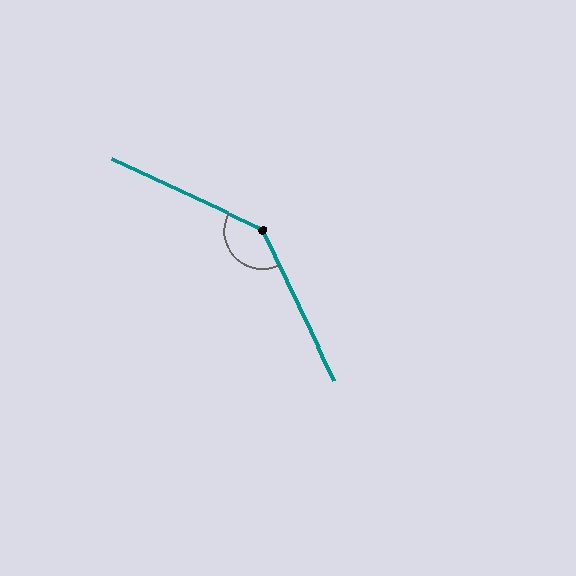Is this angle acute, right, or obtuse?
It is obtuse.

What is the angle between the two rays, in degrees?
Approximately 140 degrees.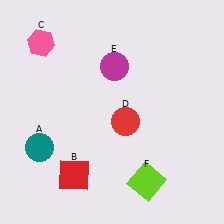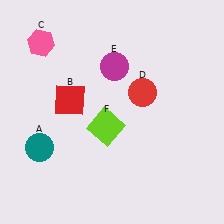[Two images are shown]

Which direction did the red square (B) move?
The red square (B) moved up.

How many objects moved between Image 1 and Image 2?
3 objects moved between the two images.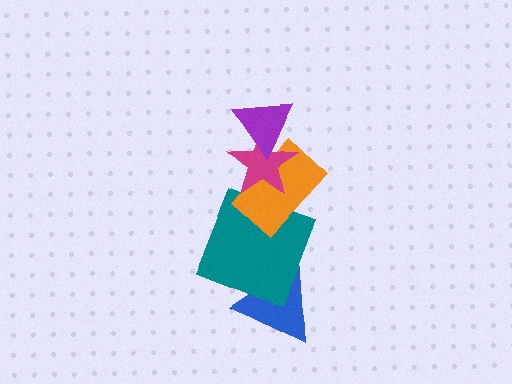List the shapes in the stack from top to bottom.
From top to bottom: the purple triangle, the magenta star, the orange rectangle, the teal square, the blue triangle.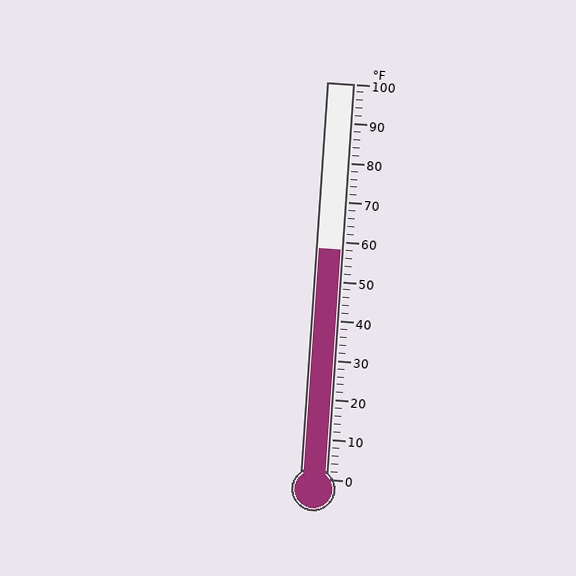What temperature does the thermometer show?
The thermometer shows approximately 58°F.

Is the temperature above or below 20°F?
The temperature is above 20°F.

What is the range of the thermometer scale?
The thermometer scale ranges from 0°F to 100°F.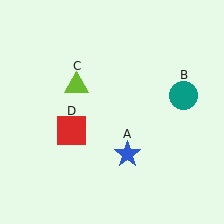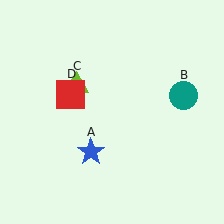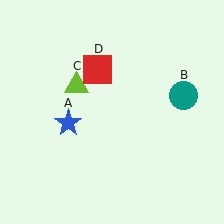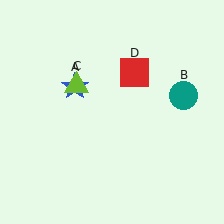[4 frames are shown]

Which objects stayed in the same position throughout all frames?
Teal circle (object B) and lime triangle (object C) remained stationary.